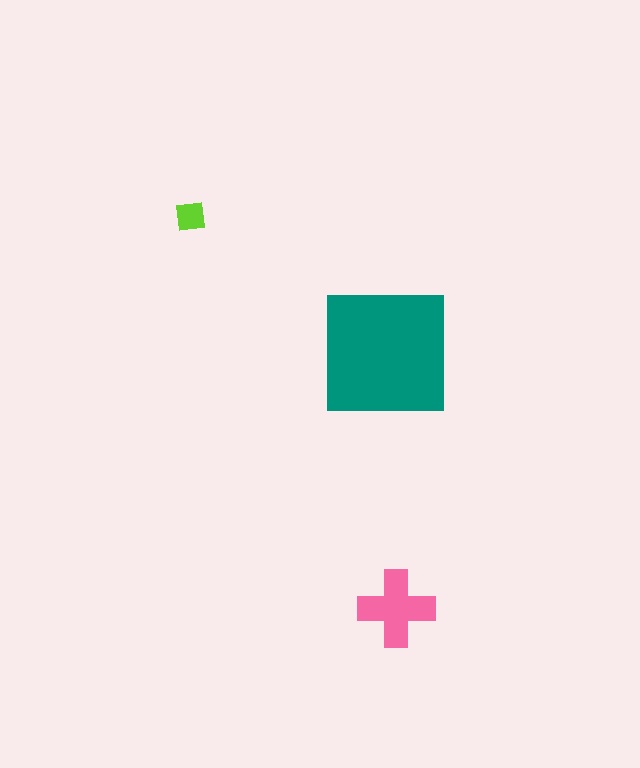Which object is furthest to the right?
The pink cross is rightmost.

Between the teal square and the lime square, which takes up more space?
The teal square.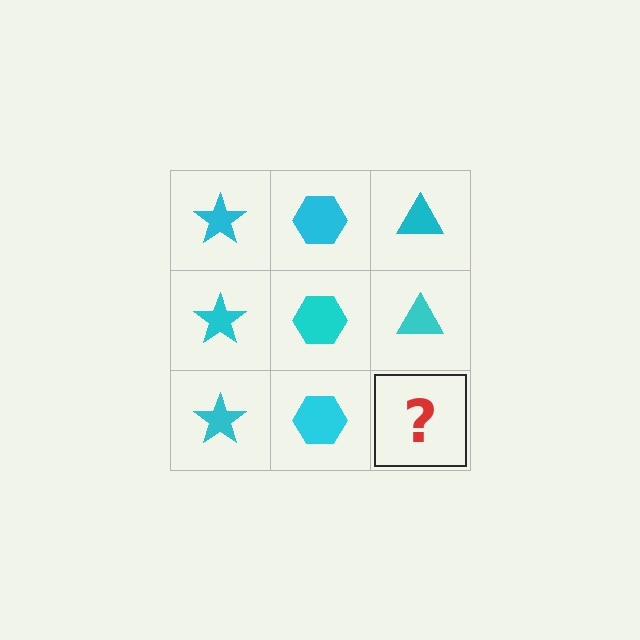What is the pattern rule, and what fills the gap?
The rule is that each column has a consistent shape. The gap should be filled with a cyan triangle.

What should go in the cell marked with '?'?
The missing cell should contain a cyan triangle.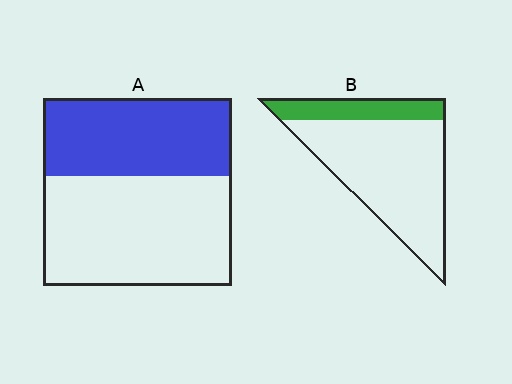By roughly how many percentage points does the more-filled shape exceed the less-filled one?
By roughly 20 percentage points (A over B).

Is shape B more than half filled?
No.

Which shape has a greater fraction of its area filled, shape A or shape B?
Shape A.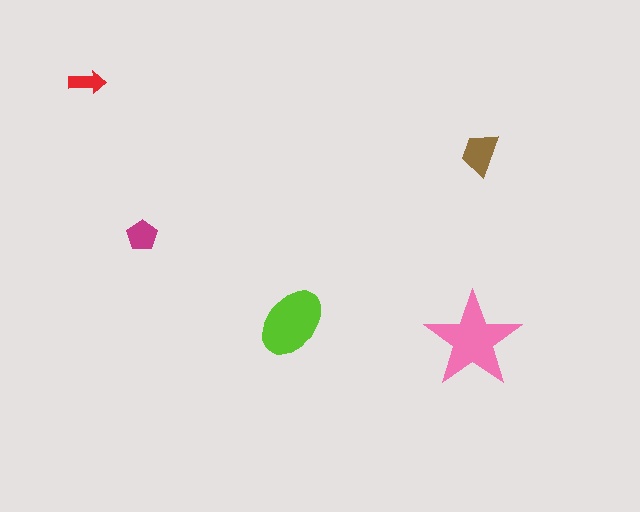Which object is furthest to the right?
The brown trapezoid is rightmost.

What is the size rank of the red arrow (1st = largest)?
5th.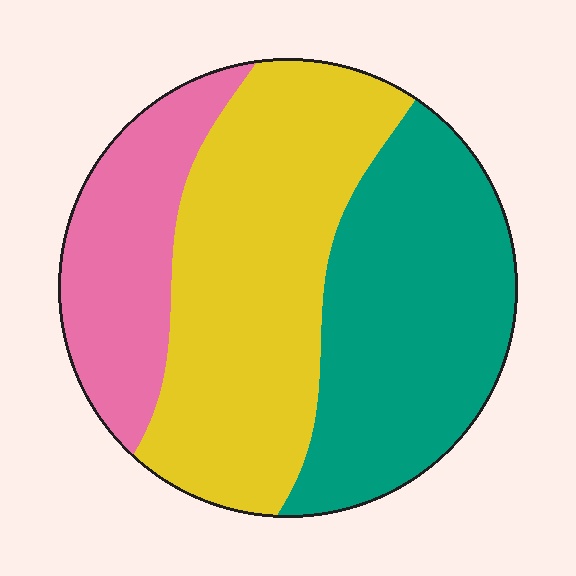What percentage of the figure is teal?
Teal takes up between a quarter and a half of the figure.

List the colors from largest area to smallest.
From largest to smallest: yellow, teal, pink.